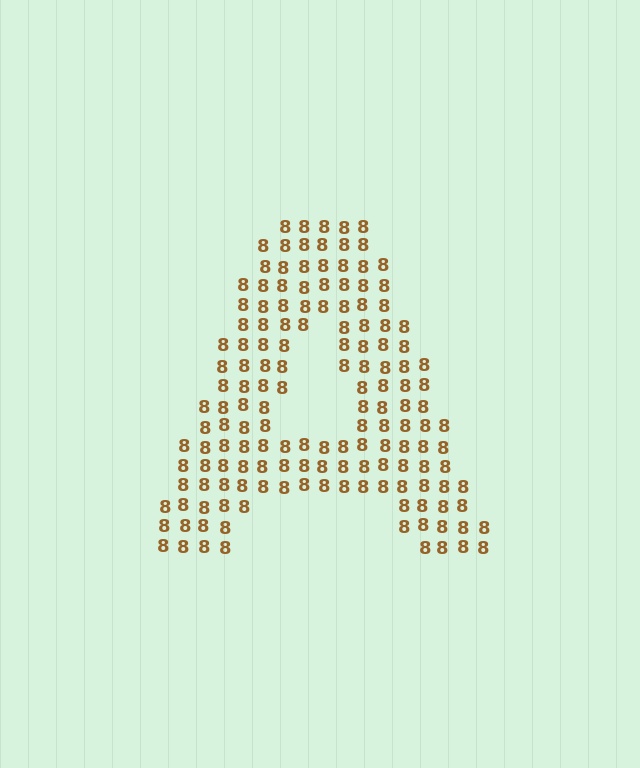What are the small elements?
The small elements are digit 8's.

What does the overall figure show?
The overall figure shows the letter A.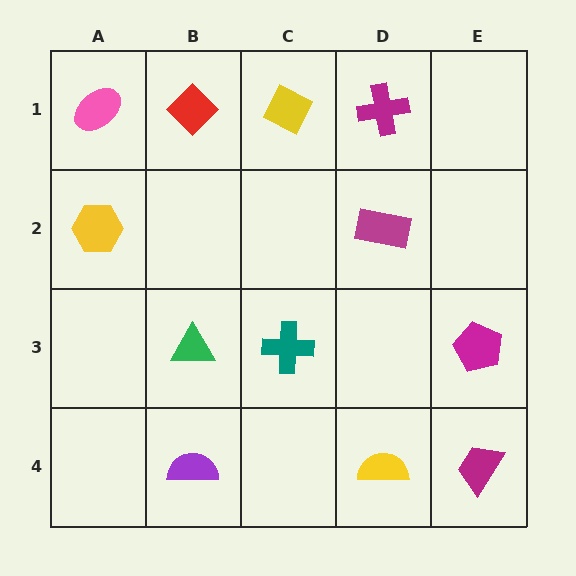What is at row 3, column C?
A teal cross.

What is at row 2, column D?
A magenta rectangle.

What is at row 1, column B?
A red diamond.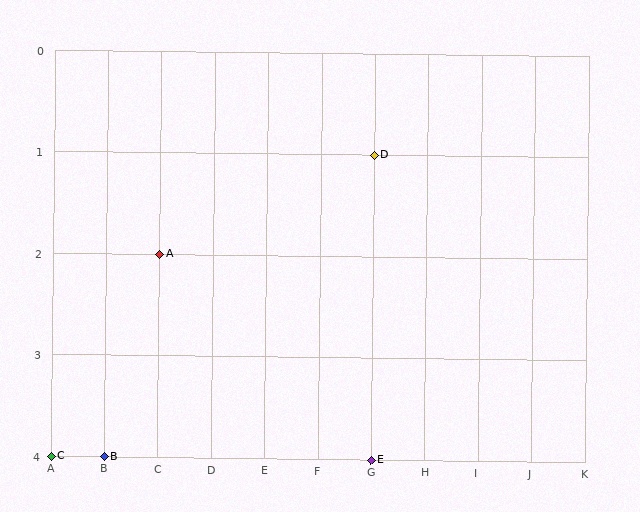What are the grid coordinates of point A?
Point A is at grid coordinates (C, 2).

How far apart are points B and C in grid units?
Points B and C are 1 column apart.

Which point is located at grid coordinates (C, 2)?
Point A is at (C, 2).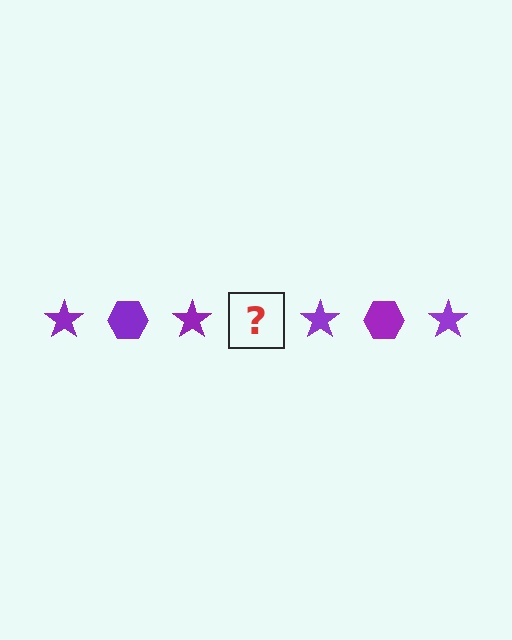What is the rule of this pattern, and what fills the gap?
The rule is that the pattern cycles through star, hexagon shapes in purple. The gap should be filled with a purple hexagon.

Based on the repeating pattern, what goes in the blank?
The blank should be a purple hexagon.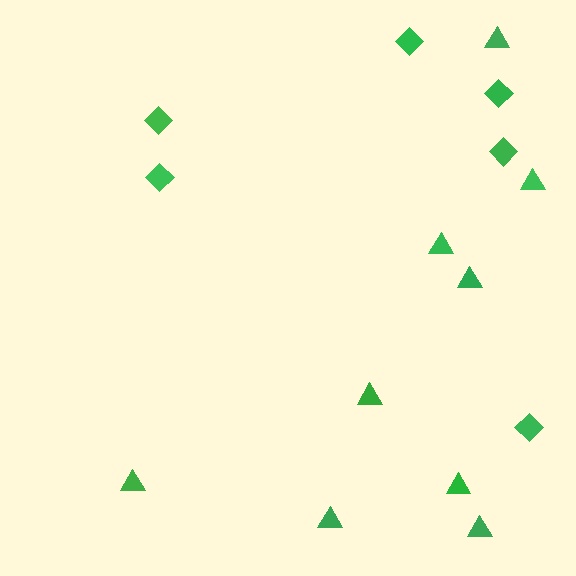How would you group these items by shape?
There are 2 groups: one group of diamonds (6) and one group of triangles (9).